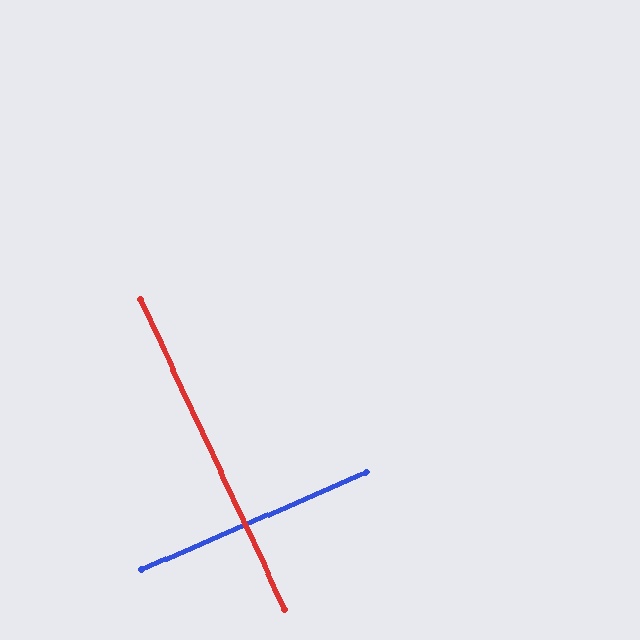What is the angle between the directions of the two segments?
Approximately 88 degrees.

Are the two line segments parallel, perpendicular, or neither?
Perpendicular — they meet at approximately 88°.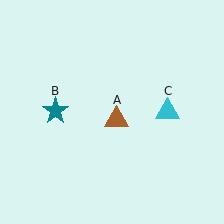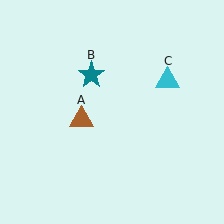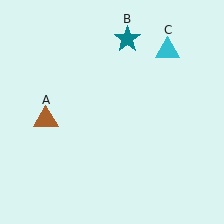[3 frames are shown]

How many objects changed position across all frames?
3 objects changed position: brown triangle (object A), teal star (object B), cyan triangle (object C).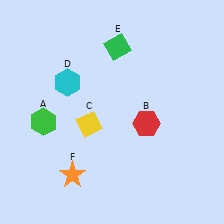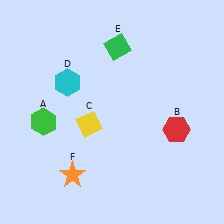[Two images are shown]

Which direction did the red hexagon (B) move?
The red hexagon (B) moved right.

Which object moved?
The red hexagon (B) moved right.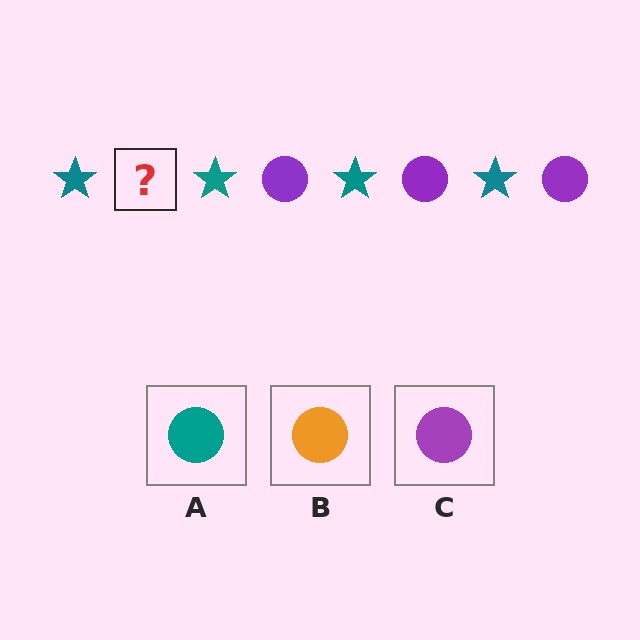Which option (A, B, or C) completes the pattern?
C.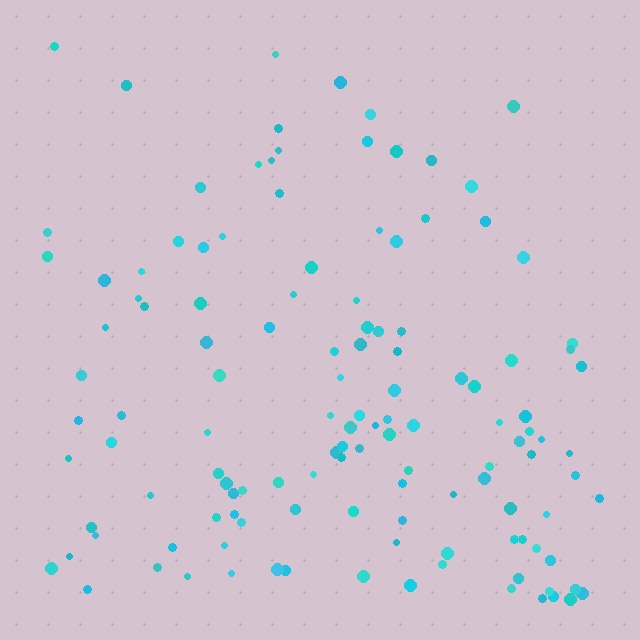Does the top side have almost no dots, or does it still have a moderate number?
Still a moderate number, just noticeably fewer than the bottom.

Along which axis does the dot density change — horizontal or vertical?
Vertical.